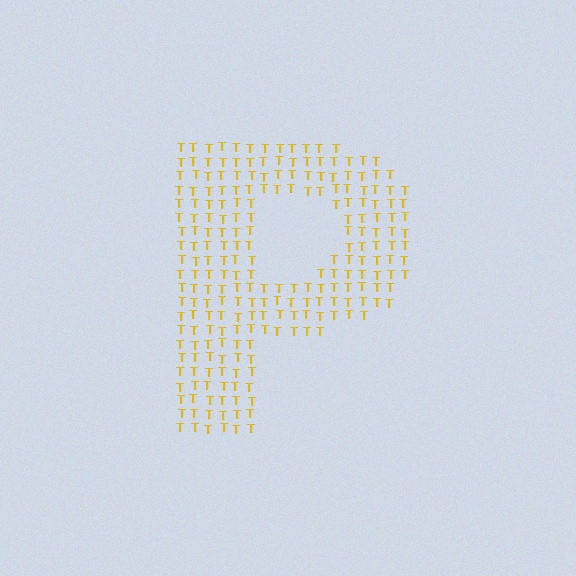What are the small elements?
The small elements are letter T's.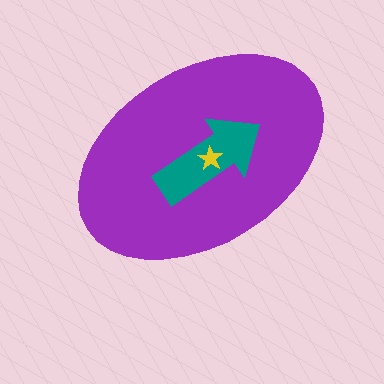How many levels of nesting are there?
3.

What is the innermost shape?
The yellow star.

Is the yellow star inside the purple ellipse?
Yes.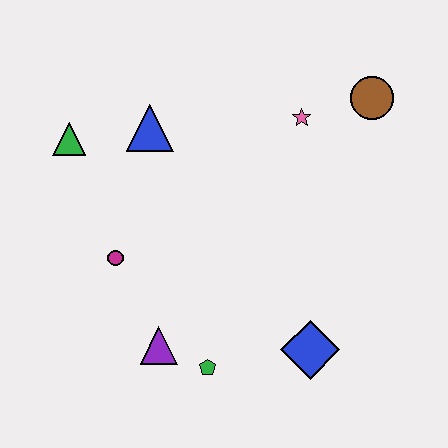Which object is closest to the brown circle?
The pink star is closest to the brown circle.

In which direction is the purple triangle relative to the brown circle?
The purple triangle is below the brown circle.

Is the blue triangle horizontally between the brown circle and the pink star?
No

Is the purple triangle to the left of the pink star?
Yes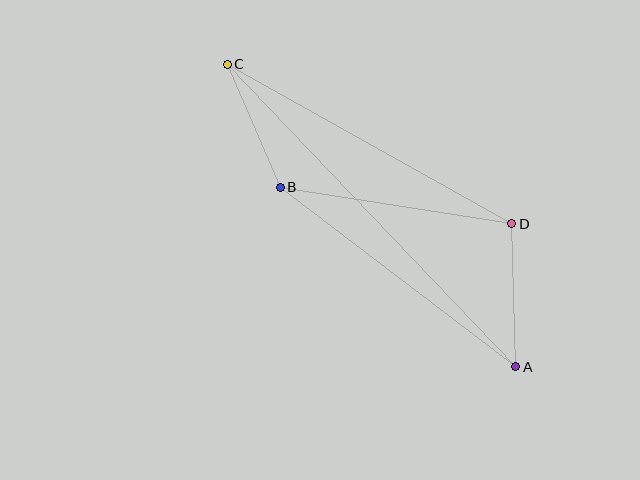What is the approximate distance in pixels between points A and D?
The distance between A and D is approximately 143 pixels.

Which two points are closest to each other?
Points B and C are closest to each other.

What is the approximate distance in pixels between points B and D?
The distance between B and D is approximately 234 pixels.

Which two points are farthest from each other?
Points A and C are farthest from each other.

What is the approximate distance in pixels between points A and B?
The distance between A and B is approximately 296 pixels.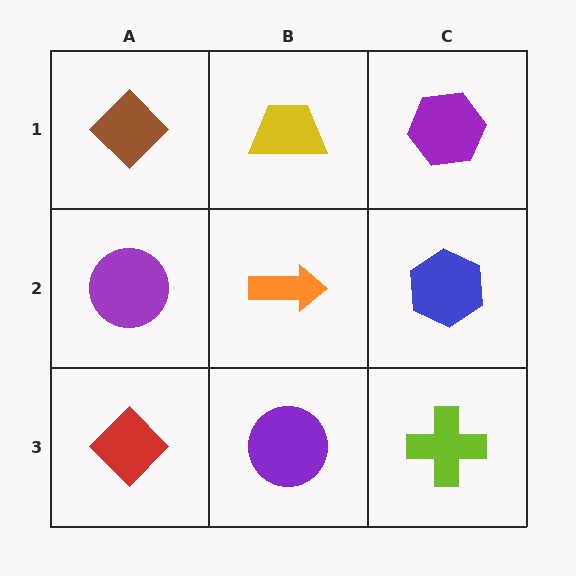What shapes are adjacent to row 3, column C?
A blue hexagon (row 2, column C), a purple circle (row 3, column B).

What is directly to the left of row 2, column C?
An orange arrow.